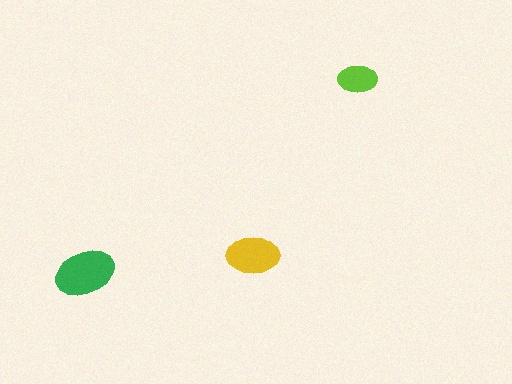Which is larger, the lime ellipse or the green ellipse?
The green one.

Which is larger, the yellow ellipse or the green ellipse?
The green one.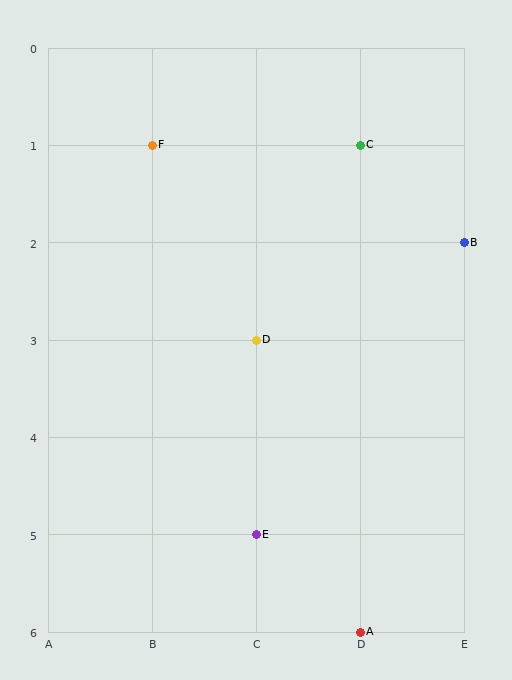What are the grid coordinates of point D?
Point D is at grid coordinates (C, 3).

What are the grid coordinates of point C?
Point C is at grid coordinates (D, 1).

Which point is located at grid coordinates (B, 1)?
Point F is at (B, 1).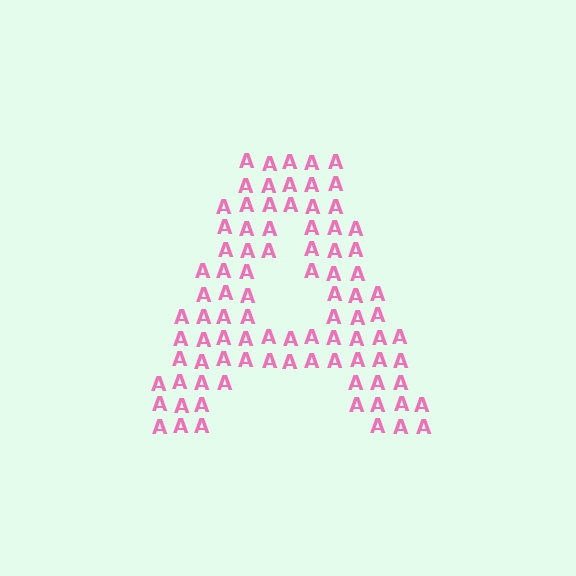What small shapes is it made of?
It is made of small letter A's.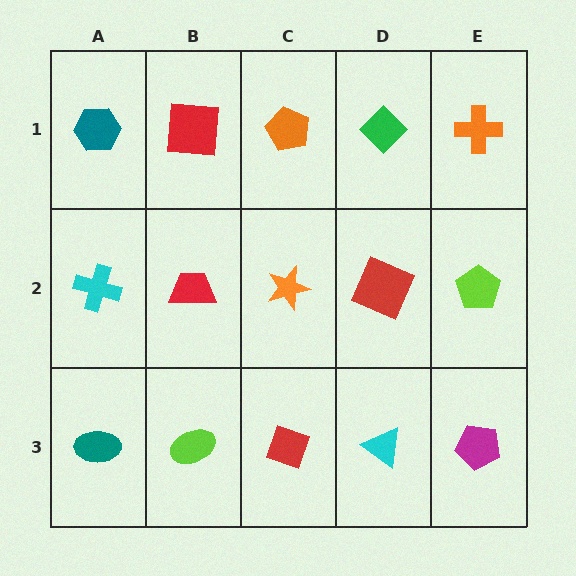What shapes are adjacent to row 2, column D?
A green diamond (row 1, column D), a cyan triangle (row 3, column D), an orange star (row 2, column C), a lime pentagon (row 2, column E).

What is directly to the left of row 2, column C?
A red trapezoid.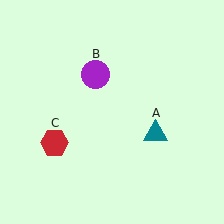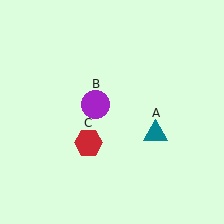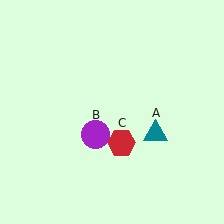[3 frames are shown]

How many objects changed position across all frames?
2 objects changed position: purple circle (object B), red hexagon (object C).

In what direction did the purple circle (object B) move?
The purple circle (object B) moved down.